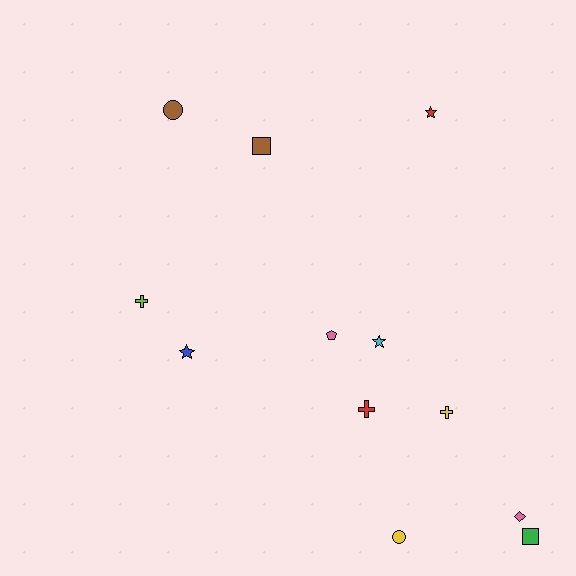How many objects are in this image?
There are 12 objects.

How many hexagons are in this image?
There are no hexagons.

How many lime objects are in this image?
There is 1 lime object.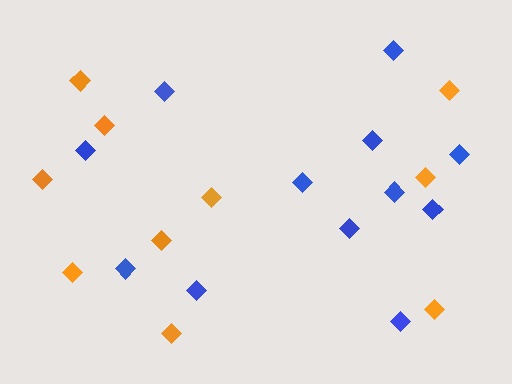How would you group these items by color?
There are 2 groups: one group of orange diamonds (10) and one group of blue diamonds (12).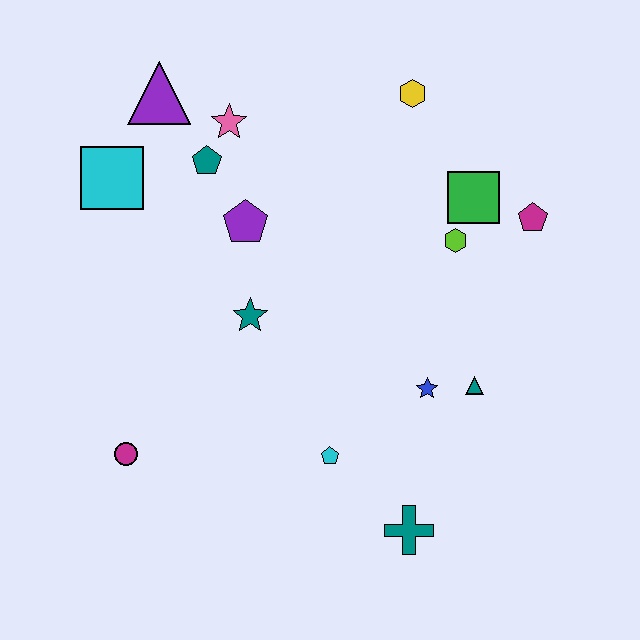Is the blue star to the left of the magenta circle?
No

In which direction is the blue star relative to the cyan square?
The blue star is to the right of the cyan square.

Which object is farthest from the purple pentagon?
The teal cross is farthest from the purple pentagon.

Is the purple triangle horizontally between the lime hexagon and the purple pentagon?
No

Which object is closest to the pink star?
The teal pentagon is closest to the pink star.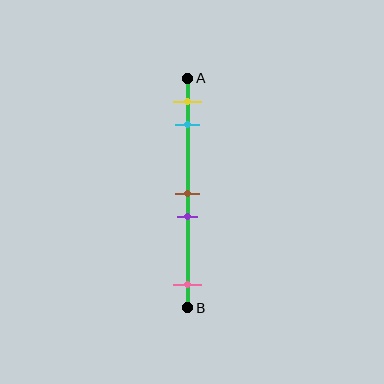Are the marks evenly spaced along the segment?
No, the marks are not evenly spaced.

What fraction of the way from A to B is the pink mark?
The pink mark is approximately 90% (0.9) of the way from A to B.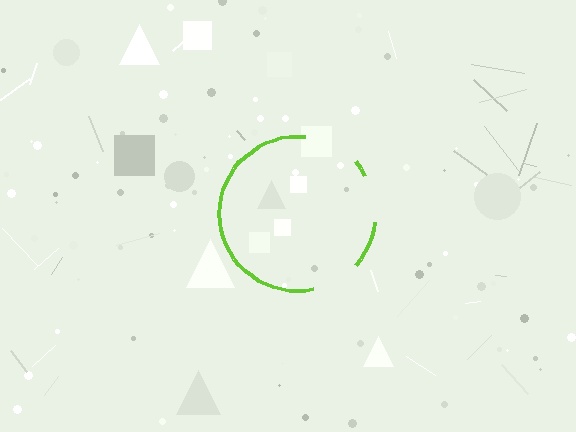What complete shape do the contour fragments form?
The contour fragments form a circle.